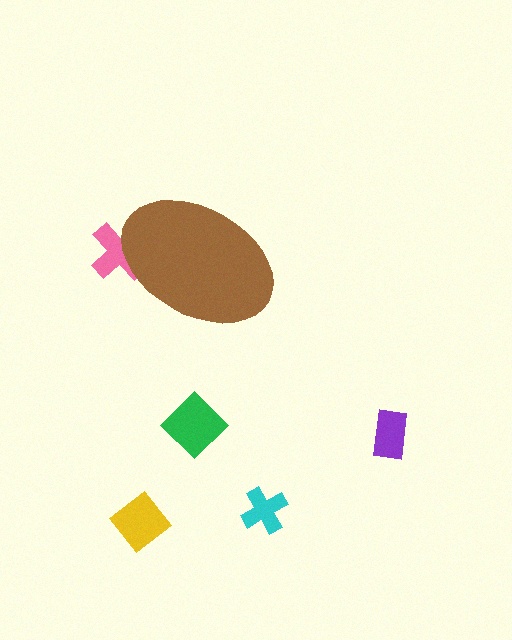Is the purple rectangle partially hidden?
No, the purple rectangle is fully visible.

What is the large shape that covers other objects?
A brown ellipse.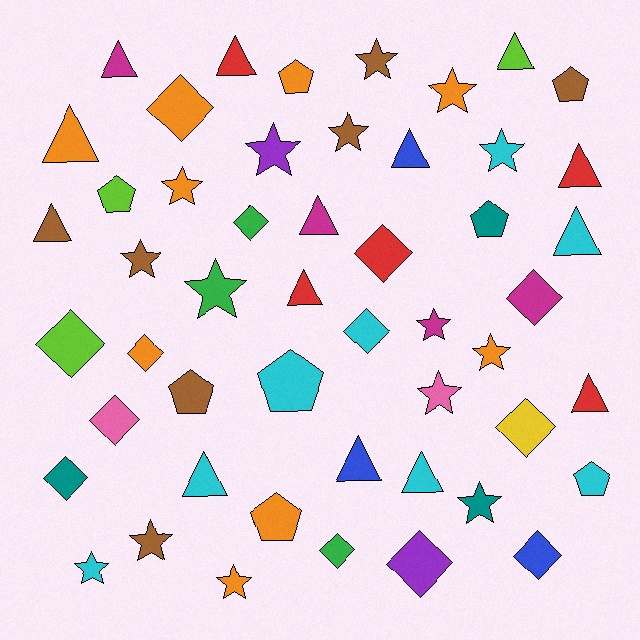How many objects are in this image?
There are 50 objects.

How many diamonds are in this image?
There are 13 diamonds.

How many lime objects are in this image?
There are 3 lime objects.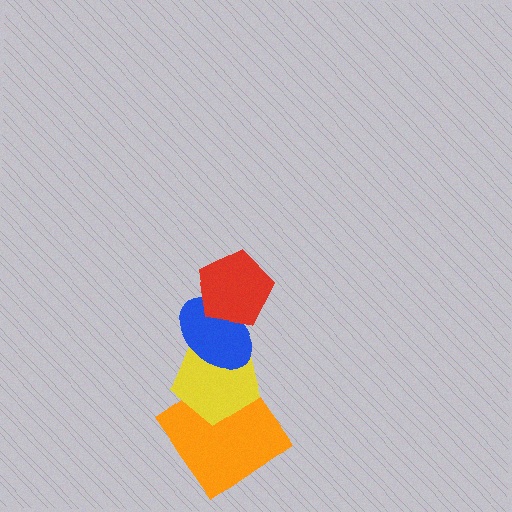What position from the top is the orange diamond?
The orange diamond is 4th from the top.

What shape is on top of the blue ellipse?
The red pentagon is on top of the blue ellipse.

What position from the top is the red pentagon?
The red pentagon is 1st from the top.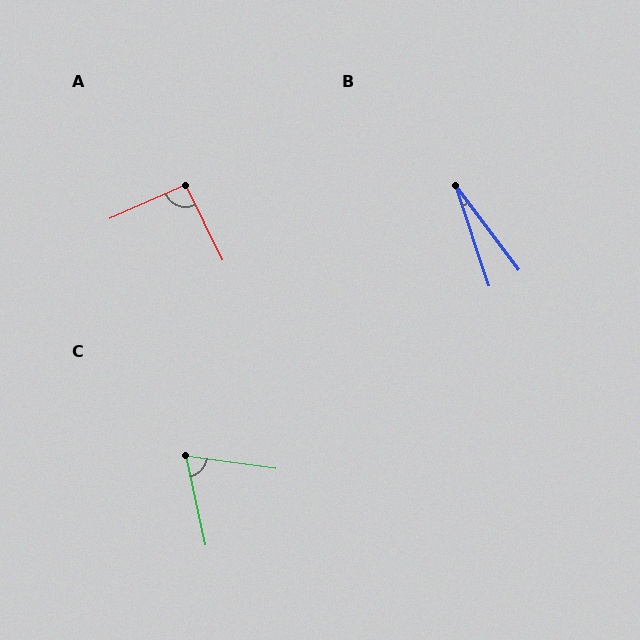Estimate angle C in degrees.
Approximately 70 degrees.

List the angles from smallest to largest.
B (18°), C (70°), A (92°).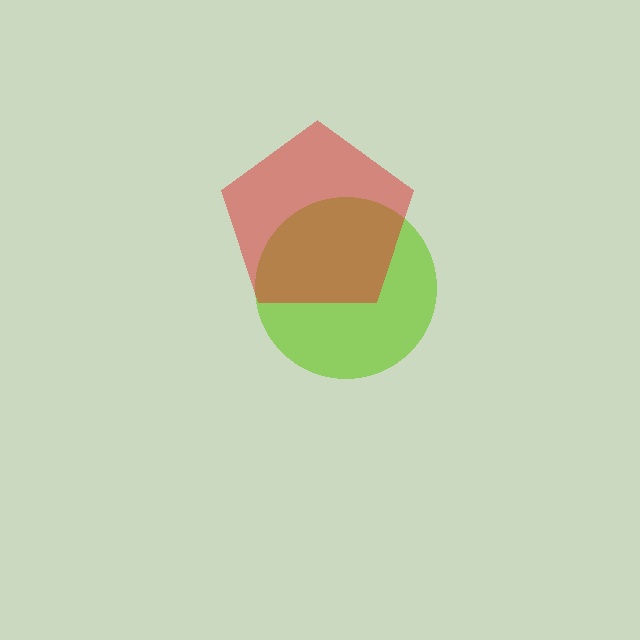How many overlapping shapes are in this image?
There are 2 overlapping shapes in the image.